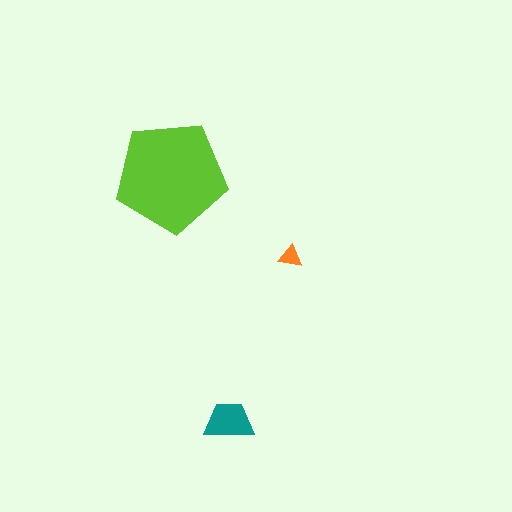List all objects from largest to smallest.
The lime pentagon, the teal trapezoid, the orange triangle.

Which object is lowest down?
The teal trapezoid is bottommost.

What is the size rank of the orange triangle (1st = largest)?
3rd.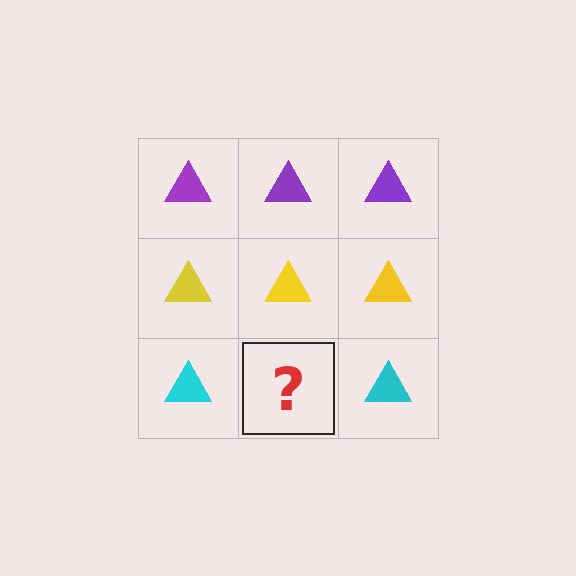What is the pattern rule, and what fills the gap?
The rule is that each row has a consistent color. The gap should be filled with a cyan triangle.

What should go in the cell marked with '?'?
The missing cell should contain a cyan triangle.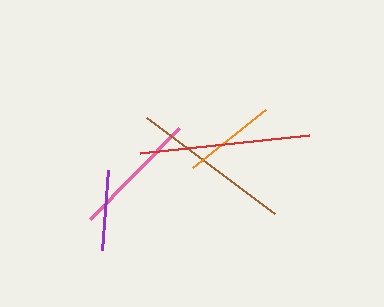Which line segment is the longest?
The red line is the longest at approximately 169 pixels.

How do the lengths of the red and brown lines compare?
The red and brown lines are approximately the same length.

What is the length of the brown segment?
The brown segment is approximately 159 pixels long.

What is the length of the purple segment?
The purple segment is approximately 80 pixels long.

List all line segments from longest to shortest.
From longest to shortest: red, brown, pink, orange, purple.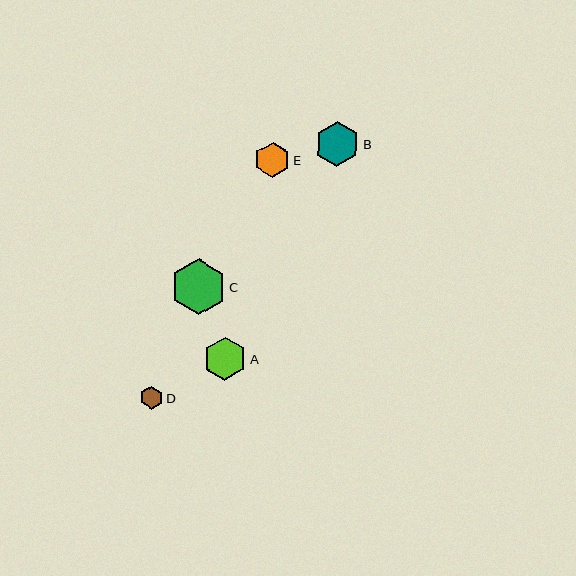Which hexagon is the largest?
Hexagon C is the largest with a size of approximately 55 pixels.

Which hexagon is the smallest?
Hexagon D is the smallest with a size of approximately 23 pixels.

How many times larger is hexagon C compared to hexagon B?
Hexagon C is approximately 1.2 times the size of hexagon B.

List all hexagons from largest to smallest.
From largest to smallest: C, B, A, E, D.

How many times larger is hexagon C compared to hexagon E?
Hexagon C is approximately 1.6 times the size of hexagon E.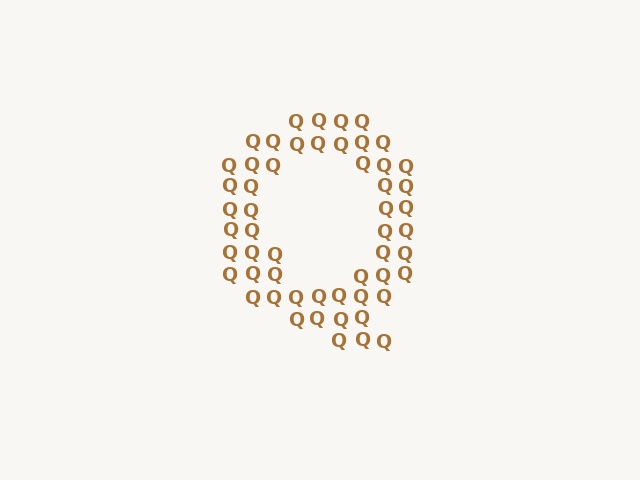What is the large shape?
The large shape is the letter Q.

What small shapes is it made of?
It is made of small letter Q's.